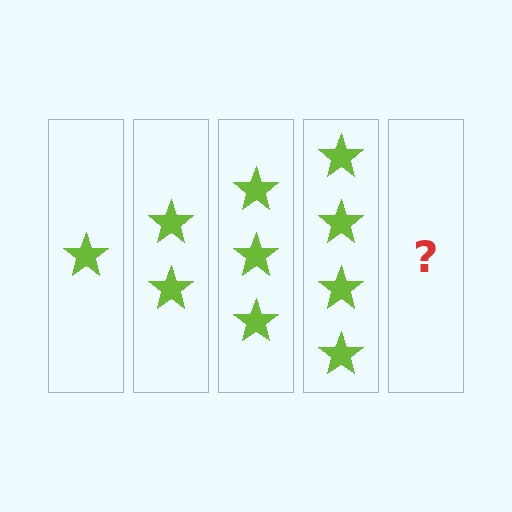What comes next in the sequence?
The next element should be 5 stars.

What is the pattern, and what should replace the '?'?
The pattern is that each step adds one more star. The '?' should be 5 stars.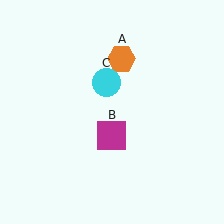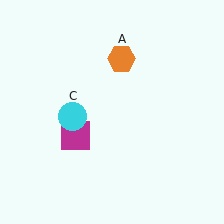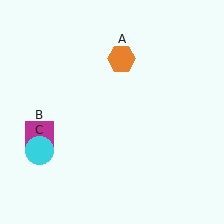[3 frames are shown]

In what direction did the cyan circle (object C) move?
The cyan circle (object C) moved down and to the left.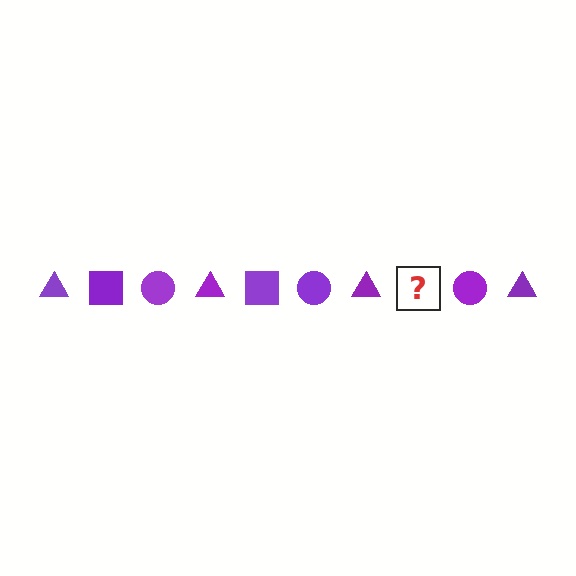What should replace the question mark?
The question mark should be replaced with a purple square.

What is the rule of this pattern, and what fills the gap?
The rule is that the pattern cycles through triangle, square, circle shapes in purple. The gap should be filled with a purple square.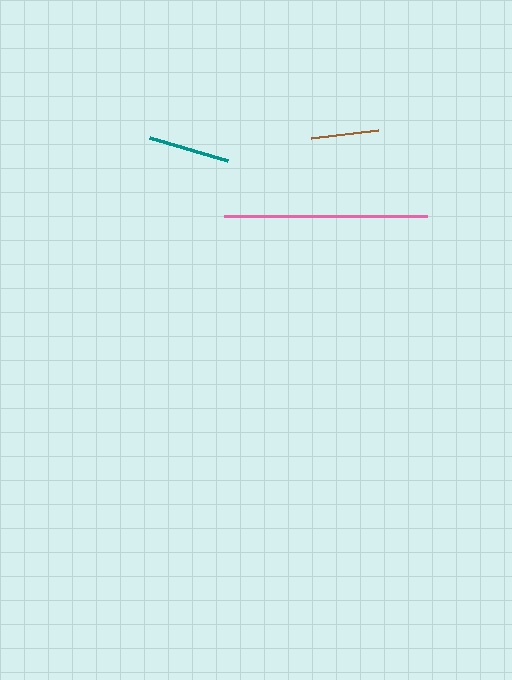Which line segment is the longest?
The pink line is the longest at approximately 204 pixels.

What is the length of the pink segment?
The pink segment is approximately 204 pixels long.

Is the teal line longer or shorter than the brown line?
The teal line is longer than the brown line.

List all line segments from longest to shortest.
From longest to shortest: pink, teal, brown.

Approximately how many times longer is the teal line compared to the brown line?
The teal line is approximately 1.2 times the length of the brown line.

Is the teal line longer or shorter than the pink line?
The pink line is longer than the teal line.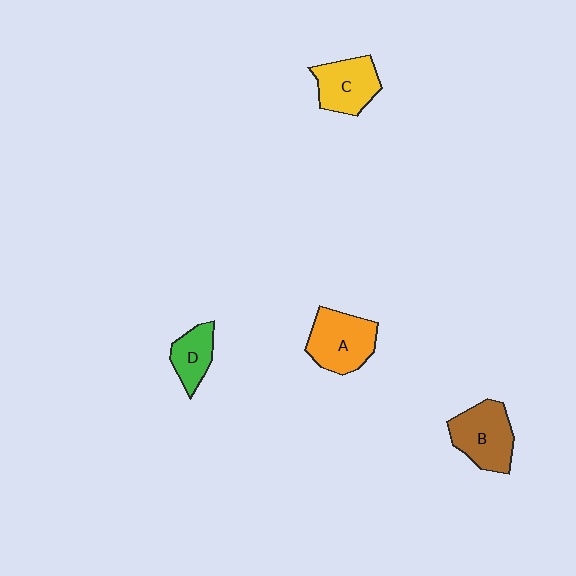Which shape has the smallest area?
Shape D (green).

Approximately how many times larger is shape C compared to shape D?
Approximately 1.4 times.